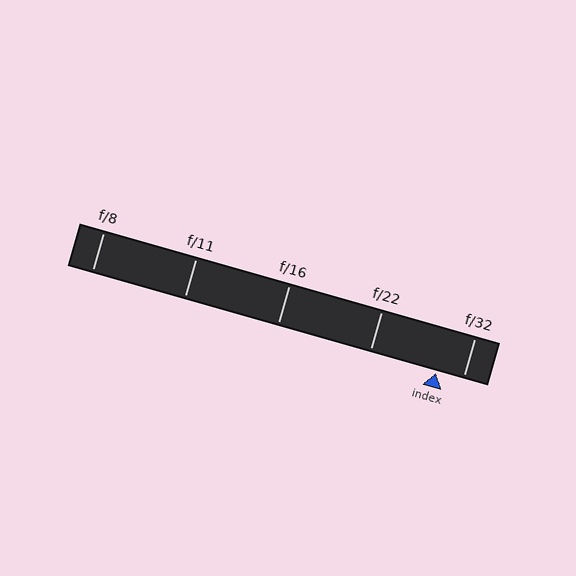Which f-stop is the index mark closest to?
The index mark is closest to f/32.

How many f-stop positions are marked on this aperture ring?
There are 5 f-stop positions marked.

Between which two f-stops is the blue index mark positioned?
The index mark is between f/22 and f/32.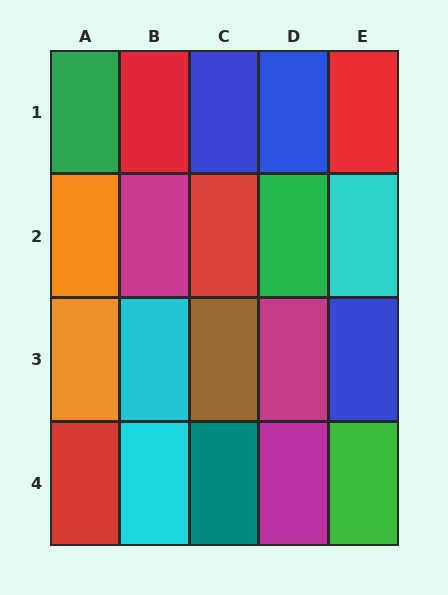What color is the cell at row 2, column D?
Green.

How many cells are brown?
1 cell is brown.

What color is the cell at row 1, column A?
Green.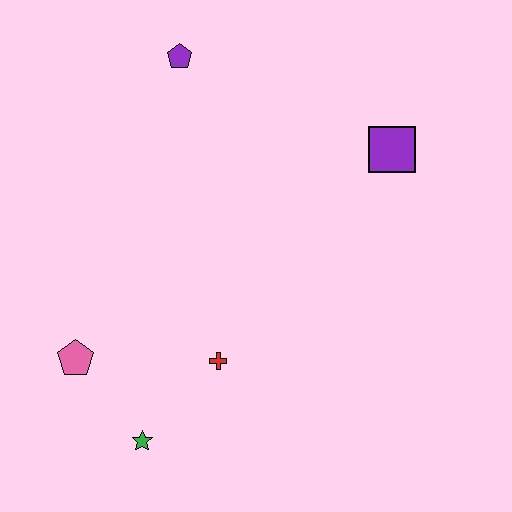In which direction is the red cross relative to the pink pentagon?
The red cross is to the right of the pink pentagon.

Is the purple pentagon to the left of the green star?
No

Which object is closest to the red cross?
The green star is closest to the red cross.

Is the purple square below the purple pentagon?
Yes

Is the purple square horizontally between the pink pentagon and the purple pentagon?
No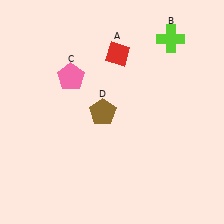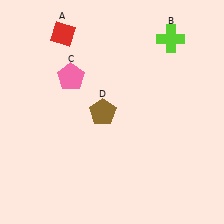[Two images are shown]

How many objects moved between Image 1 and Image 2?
1 object moved between the two images.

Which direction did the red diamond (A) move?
The red diamond (A) moved left.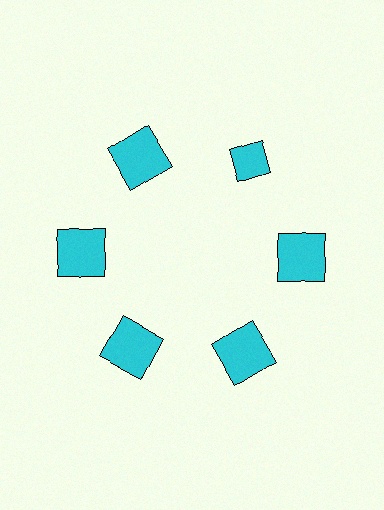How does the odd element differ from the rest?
It has a different shape: diamond instead of square.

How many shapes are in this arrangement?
There are 6 shapes arranged in a ring pattern.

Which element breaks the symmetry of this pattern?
The cyan diamond at roughly the 1 o'clock position breaks the symmetry. All other shapes are cyan squares.